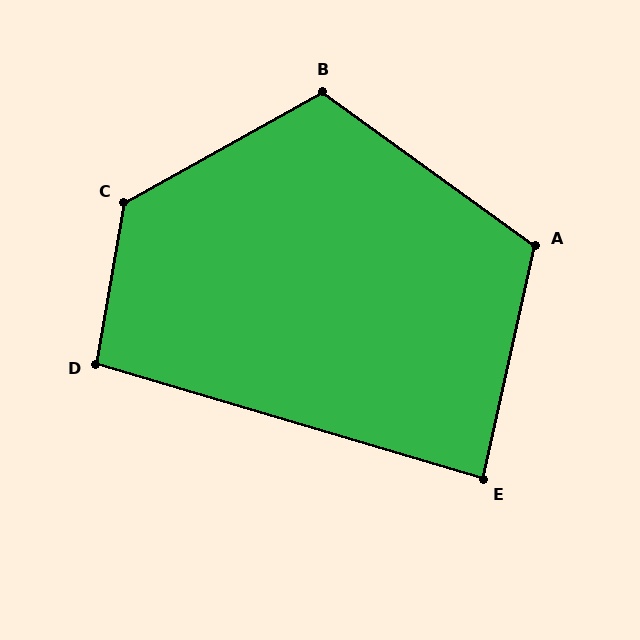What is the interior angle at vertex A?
Approximately 113 degrees (obtuse).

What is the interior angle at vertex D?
Approximately 97 degrees (obtuse).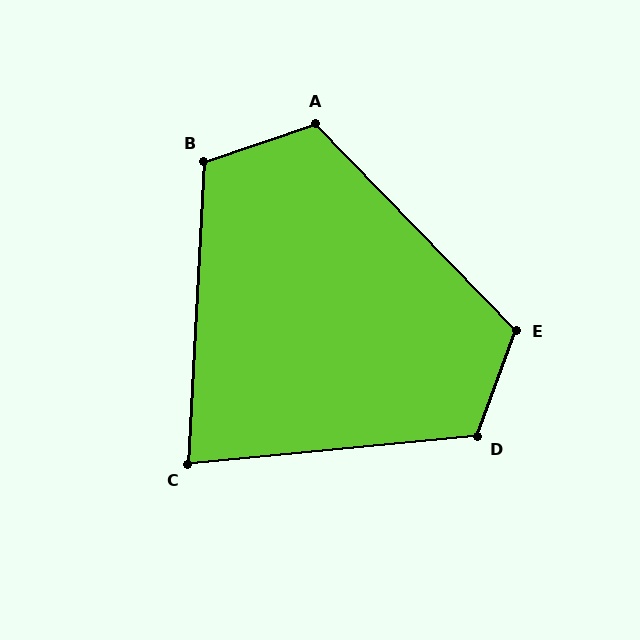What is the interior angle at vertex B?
Approximately 112 degrees (obtuse).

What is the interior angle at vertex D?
Approximately 115 degrees (obtuse).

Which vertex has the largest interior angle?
E, at approximately 116 degrees.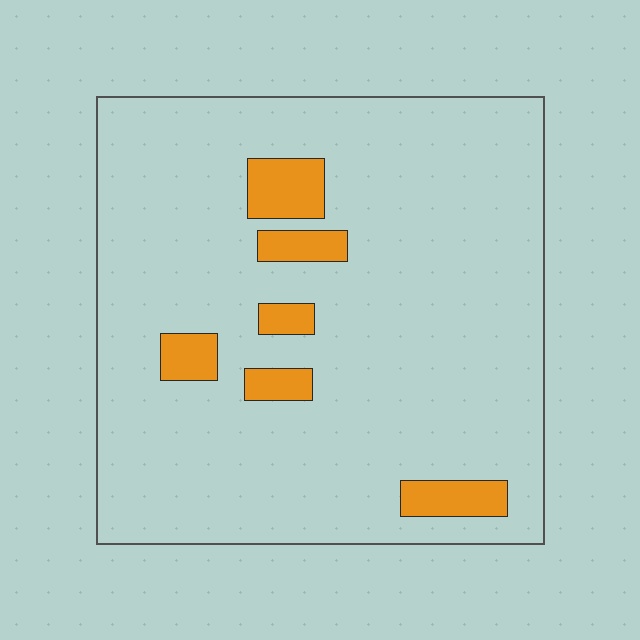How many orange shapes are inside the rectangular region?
6.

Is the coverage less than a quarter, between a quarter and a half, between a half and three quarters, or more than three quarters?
Less than a quarter.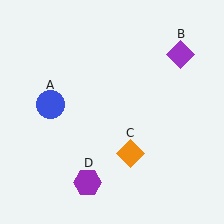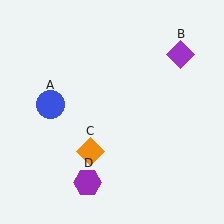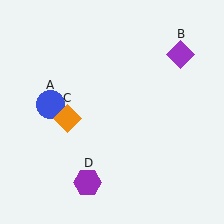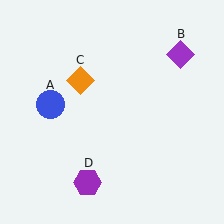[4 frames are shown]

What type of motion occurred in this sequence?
The orange diamond (object C) rotated clockwise around the center of the scene.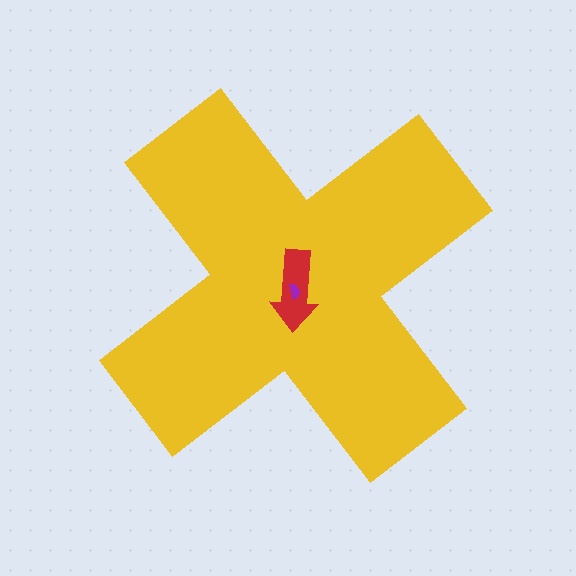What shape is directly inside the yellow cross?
The red arrow.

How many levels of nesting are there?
3.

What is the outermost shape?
The yellow cross.